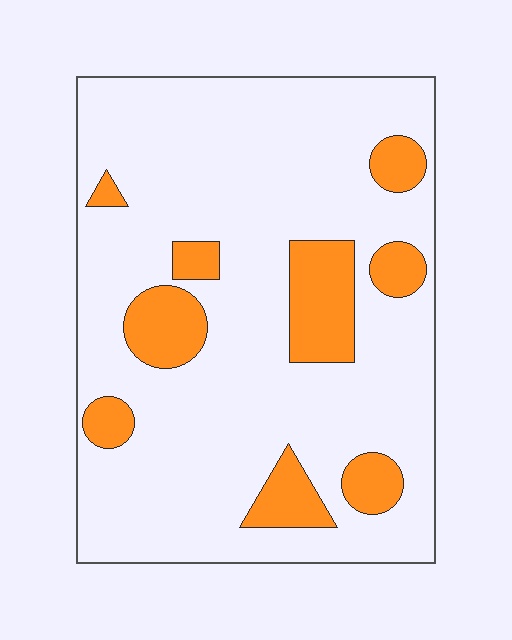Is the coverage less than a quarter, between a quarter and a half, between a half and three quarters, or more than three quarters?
Less than a quarter.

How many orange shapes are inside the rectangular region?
9.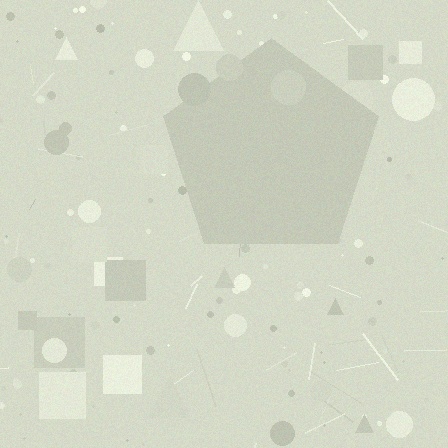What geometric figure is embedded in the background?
A pentagon is embedded in the background.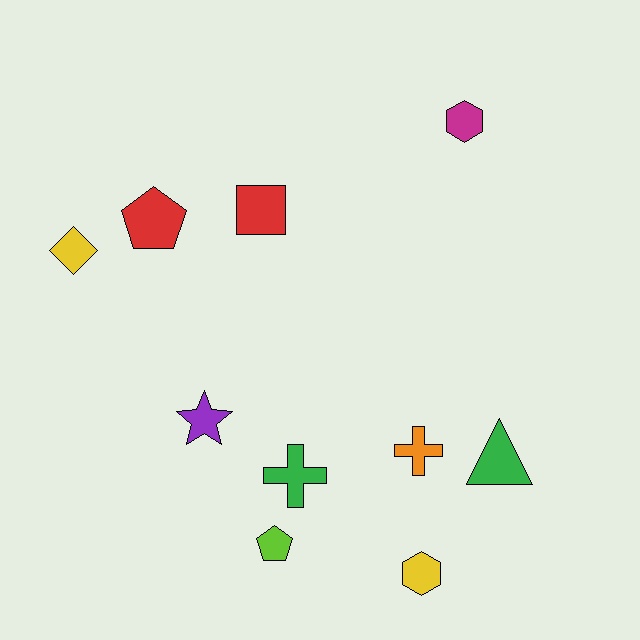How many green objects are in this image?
There are 2 green objects.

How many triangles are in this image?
There is 1 triangle.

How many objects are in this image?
There are 10 objects.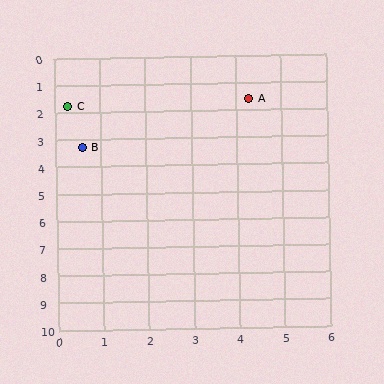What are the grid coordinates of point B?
Point B is at approximately (0.6, 3.3).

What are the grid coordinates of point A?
Point A is at approximately (4.3, 1.6).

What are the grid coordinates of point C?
Point C is at approximately (0.3, 1.8).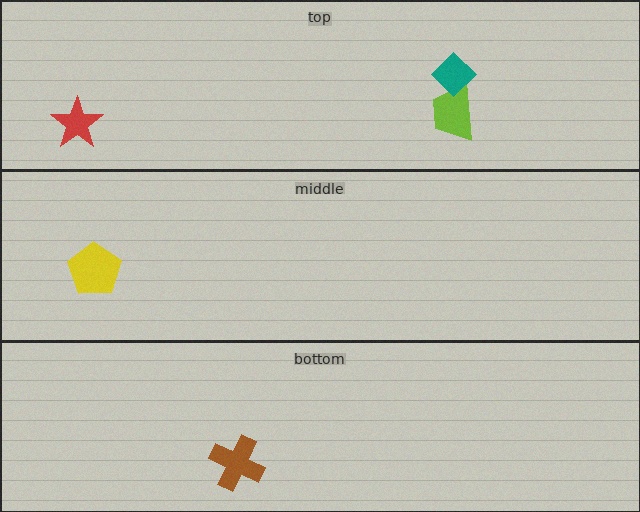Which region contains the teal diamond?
The top region.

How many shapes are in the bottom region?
1.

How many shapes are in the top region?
3.